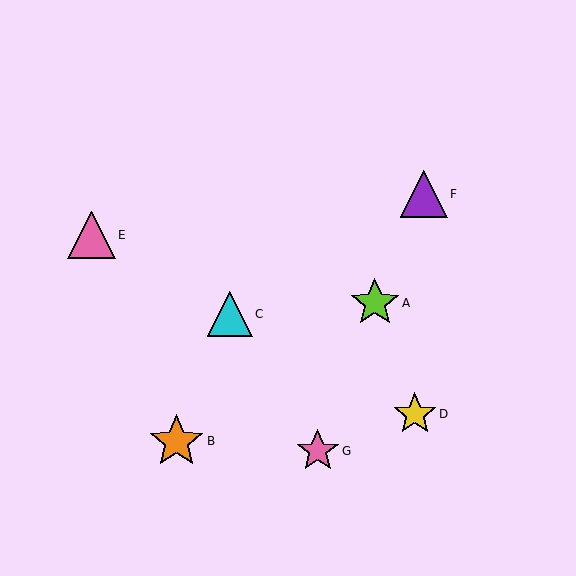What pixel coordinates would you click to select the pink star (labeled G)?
Click at (318, 451) to select the pink star G.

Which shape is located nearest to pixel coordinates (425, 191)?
The purple triangle (labeled F) at (424, 194) is nearest to that location.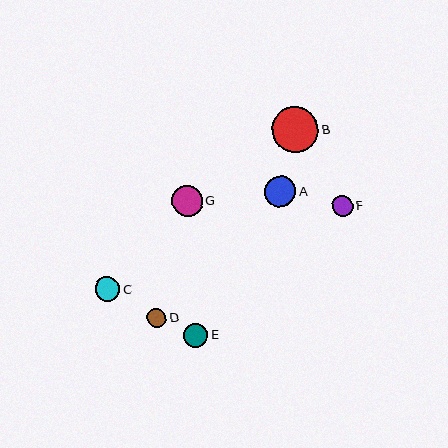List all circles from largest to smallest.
From largest to smallest: B, A, G, E, C, F, D.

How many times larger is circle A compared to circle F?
Circle A is approximately 1.5 times the size of circle F.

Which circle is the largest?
Circle B is the largest with a size of approximately 46 pixels.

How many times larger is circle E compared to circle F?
Circle E is approximately 1.2 times the size of circle F.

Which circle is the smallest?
Circle D is the smallest with a size of approximately 19 pixels.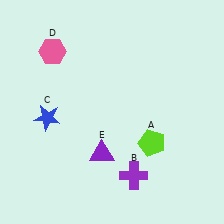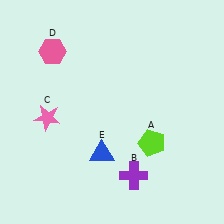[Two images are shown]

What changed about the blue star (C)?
In Image 1, C is blue. In Image 2, it changed to pink.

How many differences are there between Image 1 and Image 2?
There are 2 differences between the two images.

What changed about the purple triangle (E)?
In Image 1, E is purple. In Image 2, it changed to blue.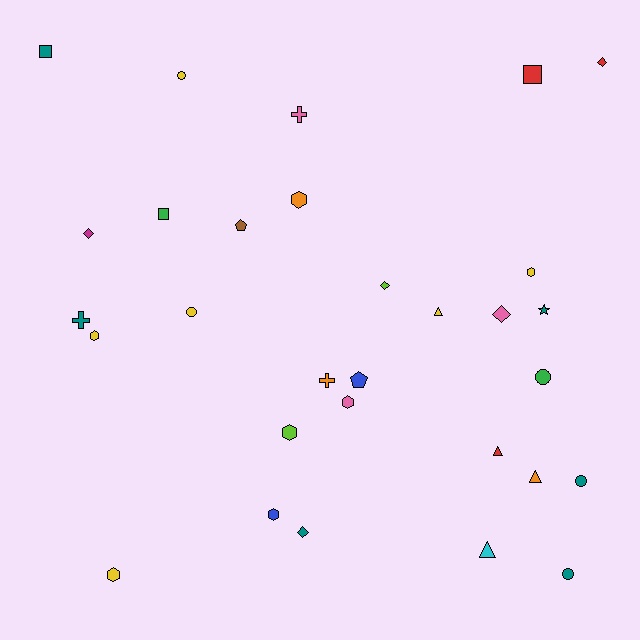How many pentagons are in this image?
There are 2 pentagons.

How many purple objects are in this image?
There are no purple objects.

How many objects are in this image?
There are 30 objects.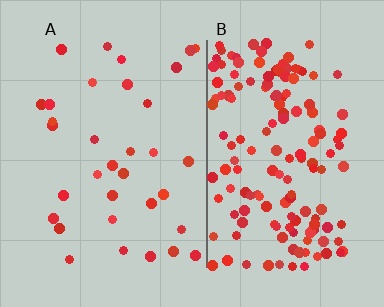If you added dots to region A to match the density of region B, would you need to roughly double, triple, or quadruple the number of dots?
Approximately quadruple.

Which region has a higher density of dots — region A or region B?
B (the right).